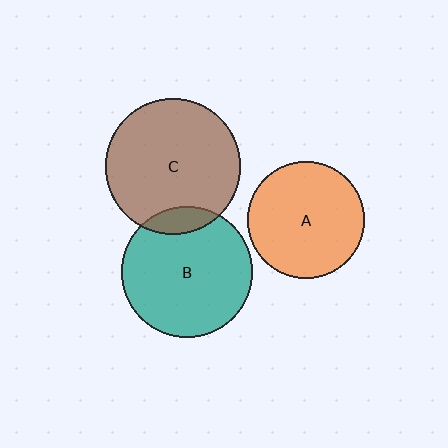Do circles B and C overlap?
Yes.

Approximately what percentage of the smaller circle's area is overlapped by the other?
Approximately 10%.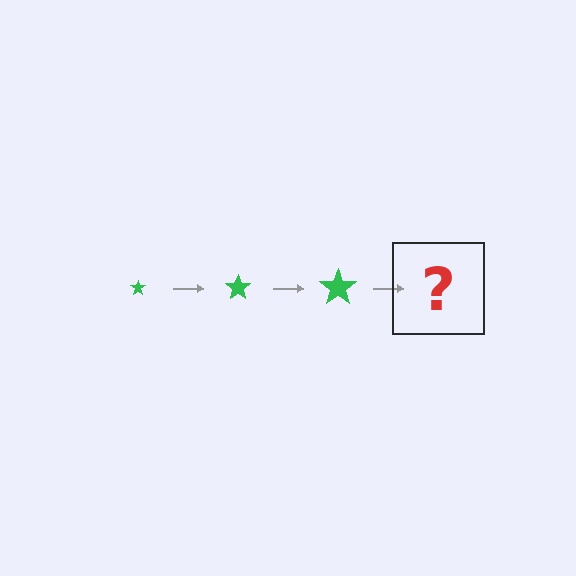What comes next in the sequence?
The next element should be a green star, larger than the previous one.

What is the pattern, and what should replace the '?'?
The pattern is that the star gets progressively larger each step. The '?' should be a green star, larger than the previous one.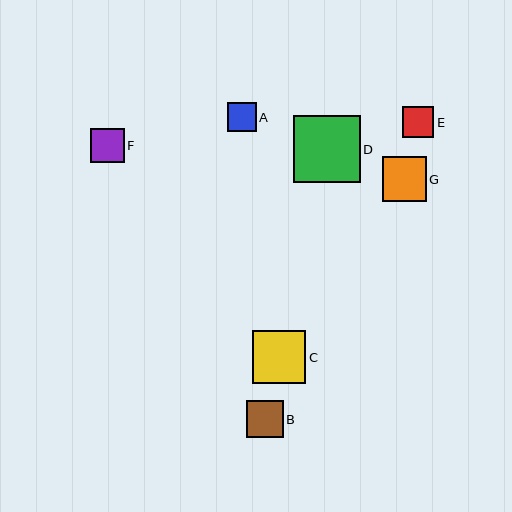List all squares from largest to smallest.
From largest to smallest: D, C, G, B, F, E, A.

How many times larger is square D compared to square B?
Square D is approximately 1.8 times the size of square B.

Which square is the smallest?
Square A is the smallest with a size of approximately 29 pixels.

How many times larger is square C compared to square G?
Square C is approximately 1.2 times the size of square G.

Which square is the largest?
Square D is the largest with a size of approximately 67 pixels.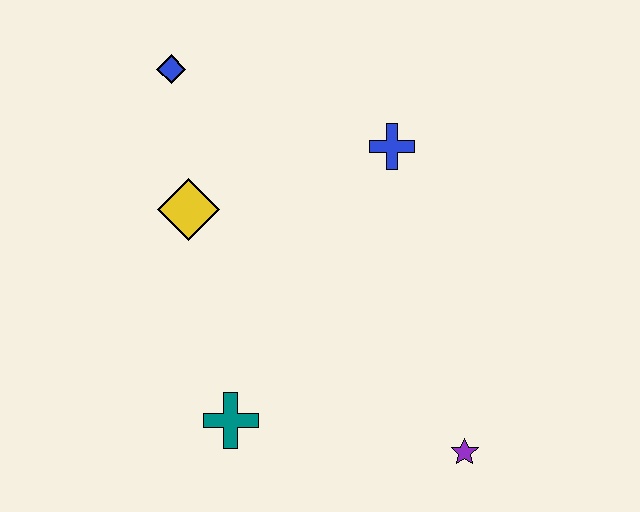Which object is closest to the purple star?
The teal cross is closest to the purple star.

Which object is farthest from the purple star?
The blue diamond is farthest from the purple star.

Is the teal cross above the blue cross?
No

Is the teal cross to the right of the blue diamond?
Yes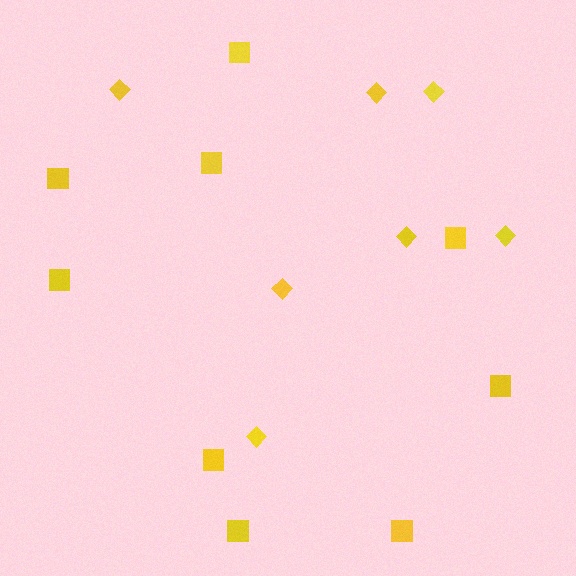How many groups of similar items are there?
There are 2 groups: one group of diamonds (7) and one group of squares (9).